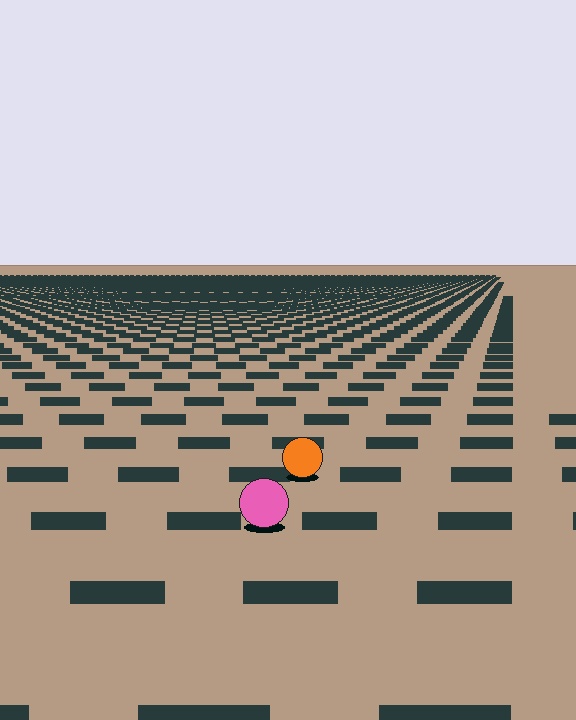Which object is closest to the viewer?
The pink circle is closest. The texture marks near it are larger and more spread out.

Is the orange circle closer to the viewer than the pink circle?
No. The pink circle is closer — you can tell from the texture gradient: the ground texture is coarser near it.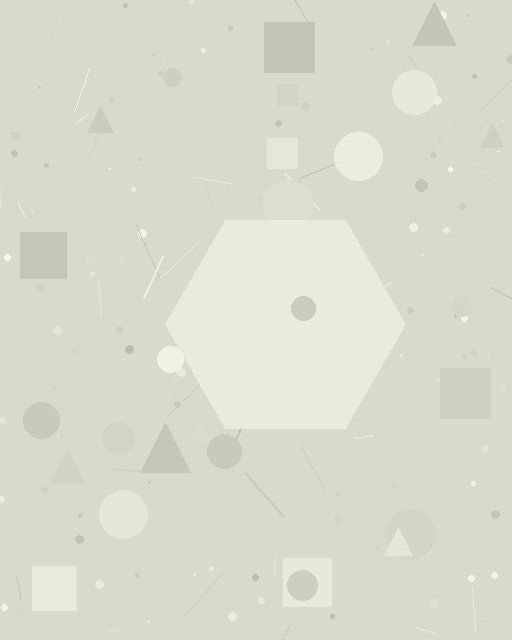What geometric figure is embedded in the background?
A hexagon is embedded in the background.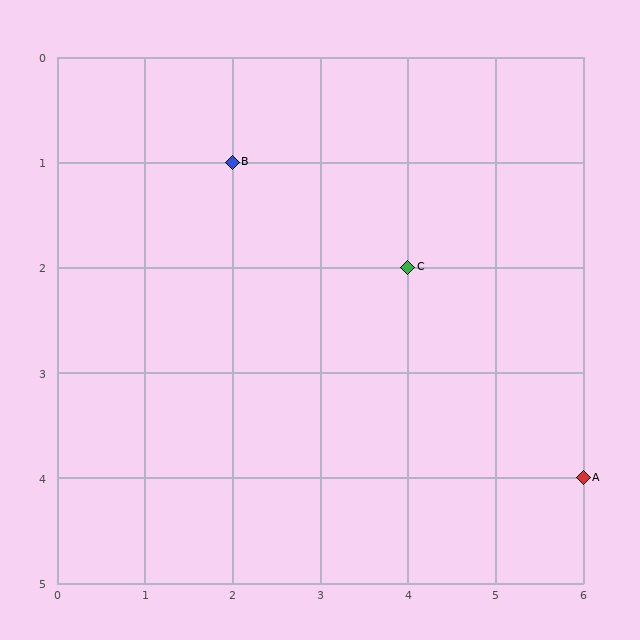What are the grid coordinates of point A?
Point A is at grid coordinates (6, 4).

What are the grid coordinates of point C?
Point C is at grid coordinates (4, 2).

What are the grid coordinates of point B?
Point B is at grid coordinates (2, 1).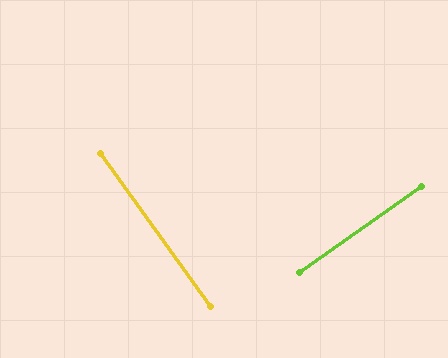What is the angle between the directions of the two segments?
Approximately 89 degrees.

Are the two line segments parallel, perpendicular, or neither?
Perpendicular — they meet at approximately 89°.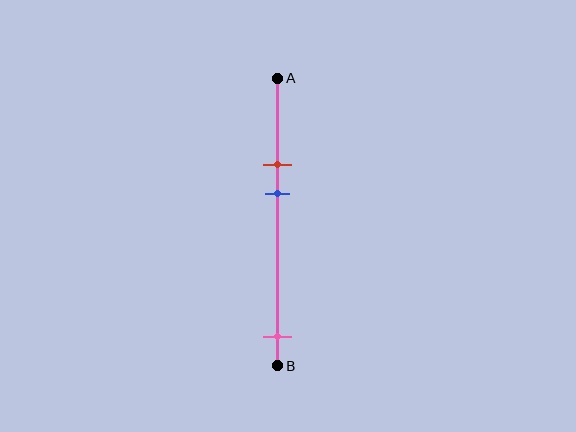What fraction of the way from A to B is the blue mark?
The blue mark is approximately 40% (0.4) of the way from A to B.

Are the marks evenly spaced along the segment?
No, the marks are not evenly spaced.